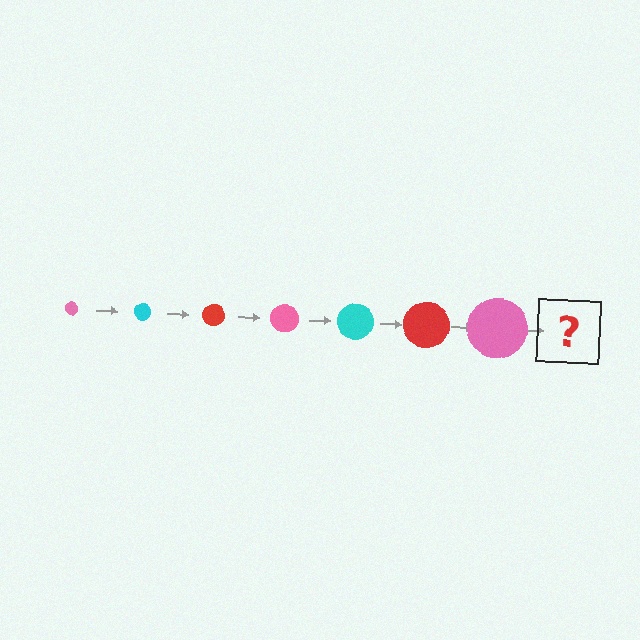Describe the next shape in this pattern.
It should be a cyan circle, larger than the previous one.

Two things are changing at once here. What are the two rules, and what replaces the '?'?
The two rules are that the circle grows larger each step and the color cycles through pink, cyan, and red. The '?' should be a cyan circle, larger than the previous one.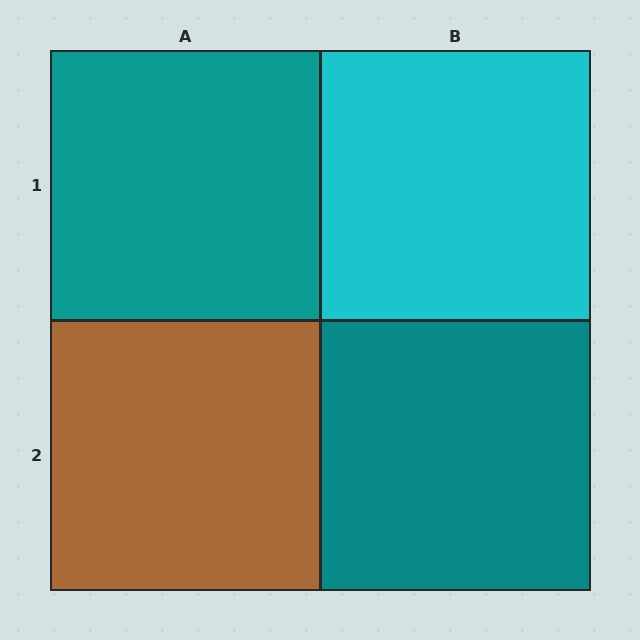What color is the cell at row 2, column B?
Teal.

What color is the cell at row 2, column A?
Brown.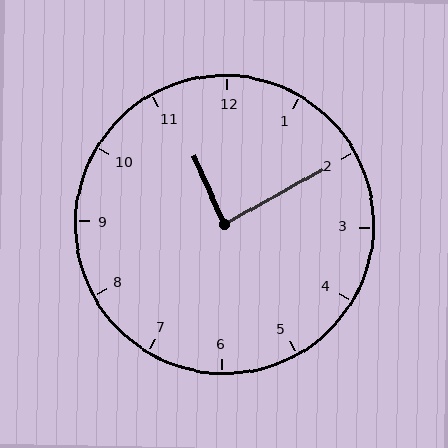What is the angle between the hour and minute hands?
Approximately 85 degrees.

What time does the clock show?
11:10.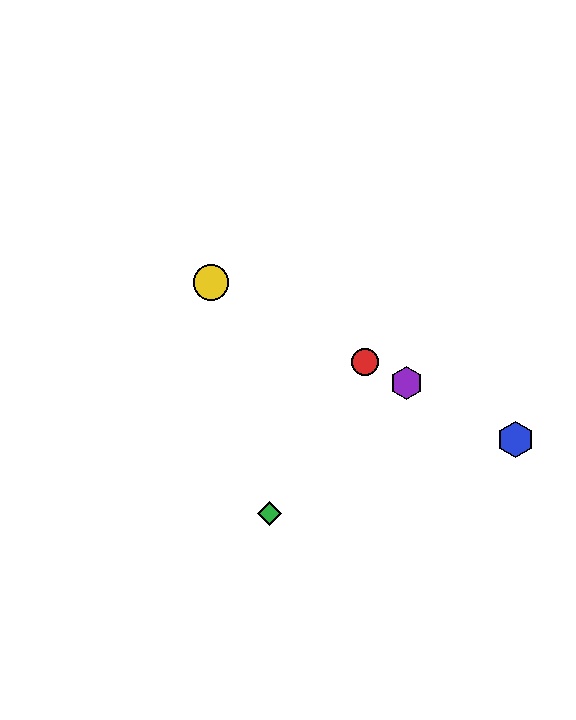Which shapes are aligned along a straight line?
The red circle, the blue hexagon, the yellow circle, the purple hexagon are aligned along a straight line.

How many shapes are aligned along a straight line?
4 shapes (the red circle, the blue hexagon, the yellow circle, the purple hexagon) are aligned along a straight line.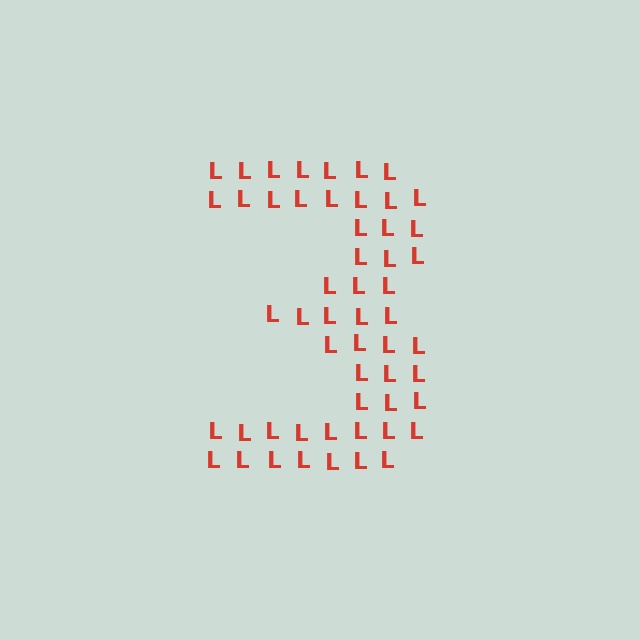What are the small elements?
The small elements are letter L's.